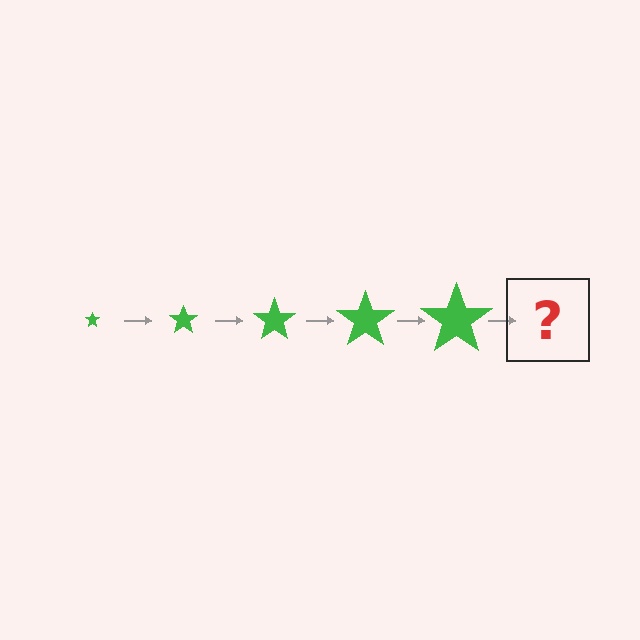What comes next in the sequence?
The next element should be a green star, larger than the previous one.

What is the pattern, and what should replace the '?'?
The pattern is that the star gets progressively larger each step. The '?' should be a green star, larger than the previous one.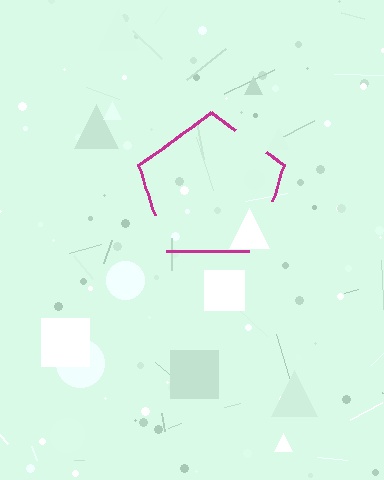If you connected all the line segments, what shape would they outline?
They would outline a pentagon.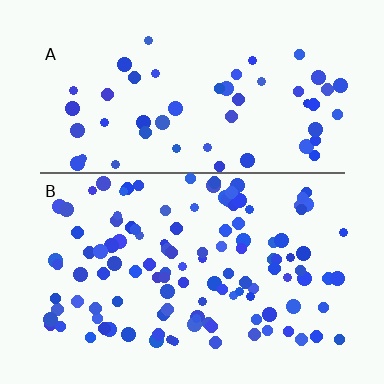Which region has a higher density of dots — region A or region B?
B (the bottom).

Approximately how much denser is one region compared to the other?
Approximately 2.3× — region B over region A.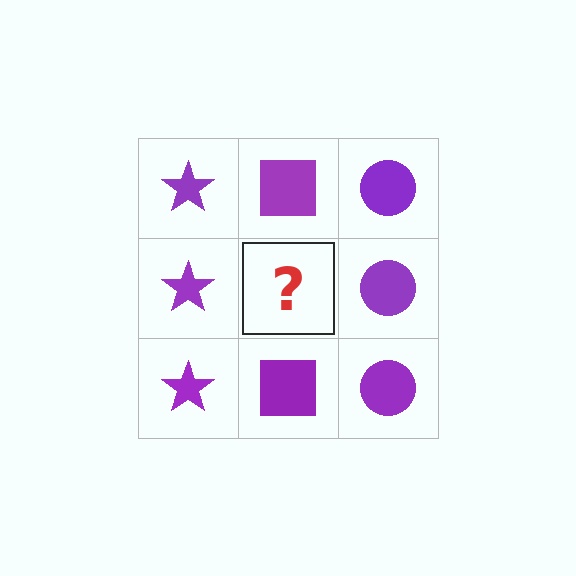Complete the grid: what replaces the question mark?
The question mark should be replaced with a purple square.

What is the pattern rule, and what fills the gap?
The rule is that each column has a consistent shape. The gap should be filled with a purple square.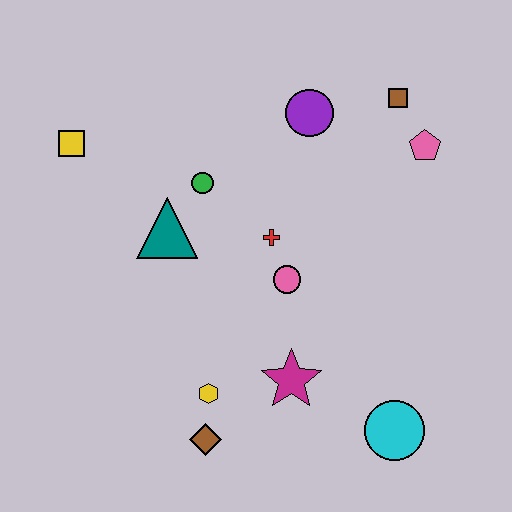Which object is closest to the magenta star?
The yellow hexagon is closest to the magenta star.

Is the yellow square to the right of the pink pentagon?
No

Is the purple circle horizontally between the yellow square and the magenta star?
No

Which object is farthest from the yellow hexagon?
The brown square is farthest from the yellow hexagon.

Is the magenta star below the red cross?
Yes